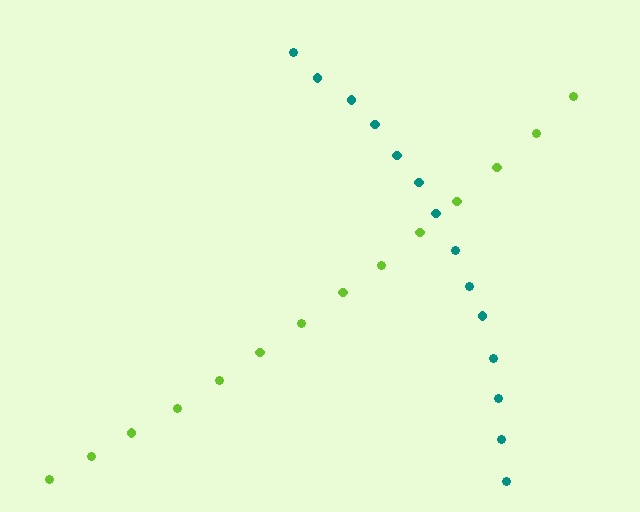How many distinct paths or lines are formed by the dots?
There are 2 distinct paths.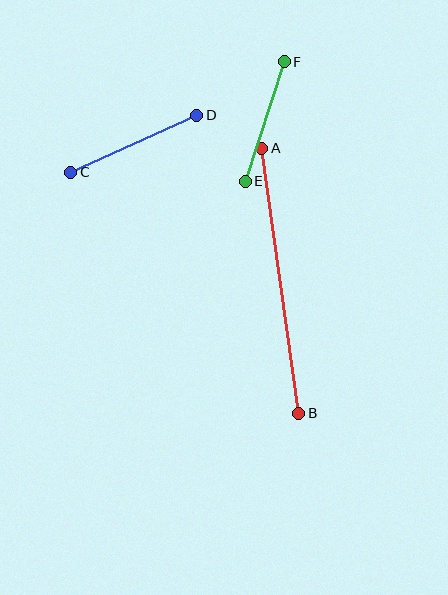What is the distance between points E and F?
The distance is approximately 126 pixels.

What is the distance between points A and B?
The distance is approximately 268 pixels.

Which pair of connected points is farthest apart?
Points A and B are farthest apart.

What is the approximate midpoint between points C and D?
The midpoint is at approximately (134, 144) pixels.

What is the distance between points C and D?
The distance is approximately 138 pixels.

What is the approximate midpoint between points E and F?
The midpoint is at approximately (265, 122) pixels.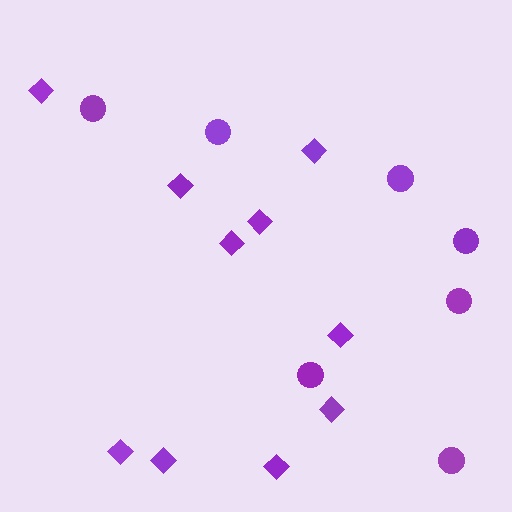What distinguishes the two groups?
There are 2 groups: one group of circles (7) and one group of diamonds (10).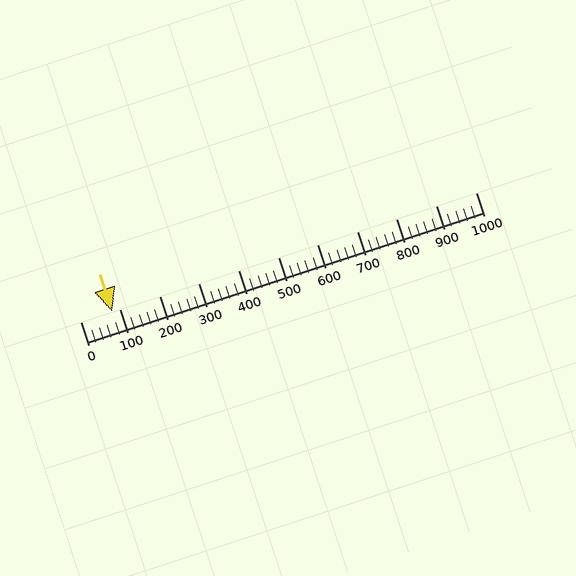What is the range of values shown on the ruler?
The ruler shows values from 0 to 1000.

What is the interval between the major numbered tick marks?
The major tick marks are spaced 100 units apart.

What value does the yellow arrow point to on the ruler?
The yellow arrow points to approximately 80.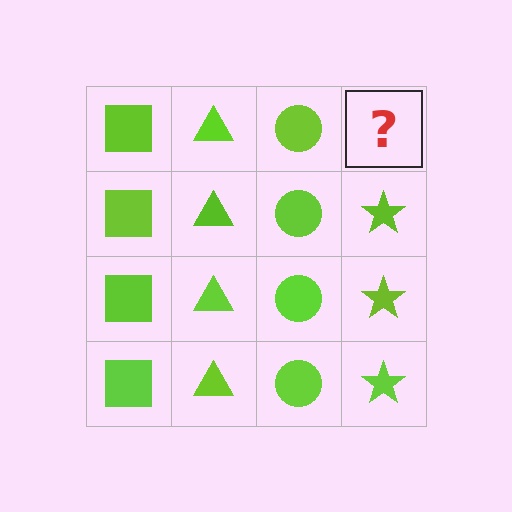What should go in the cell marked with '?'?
The missing cell should contain a lime star.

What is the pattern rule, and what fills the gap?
The rule is that each column has a consistent shape. The gap should be filled with a lime star.